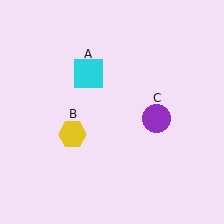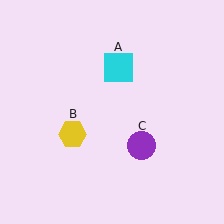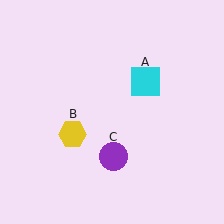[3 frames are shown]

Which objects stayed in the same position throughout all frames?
Yellow hexagon (object B) remained stationary.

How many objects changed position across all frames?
2 objects changed position: cyan square (object A), purple circle (object C).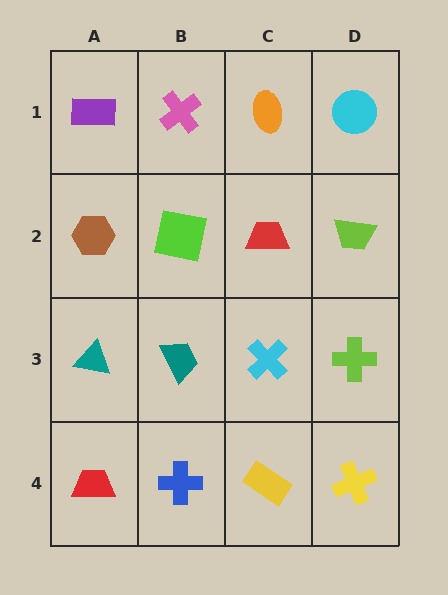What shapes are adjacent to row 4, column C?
A cyan cross (row 3, column C), a blue cross (row 4, column B), a yellow cross (row 4, column D).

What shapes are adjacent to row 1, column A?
A brown hexagon (row 2, column A), a pink cross (row 1, column B).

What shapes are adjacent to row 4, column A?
A teal triangle (row 3, column A), a blue cross (row 4, column B).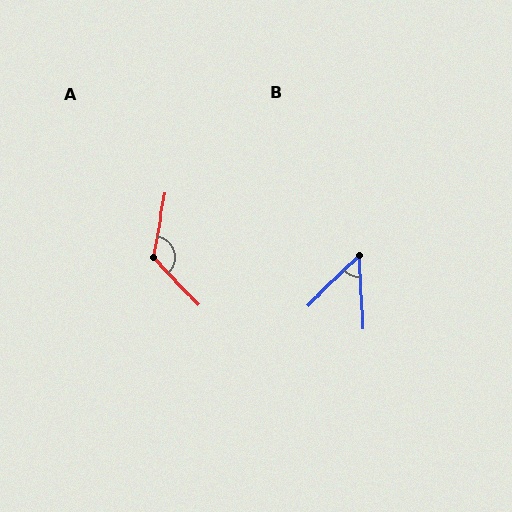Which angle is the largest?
A, at approximately 126 degrees.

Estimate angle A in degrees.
Approximately 126 degrees.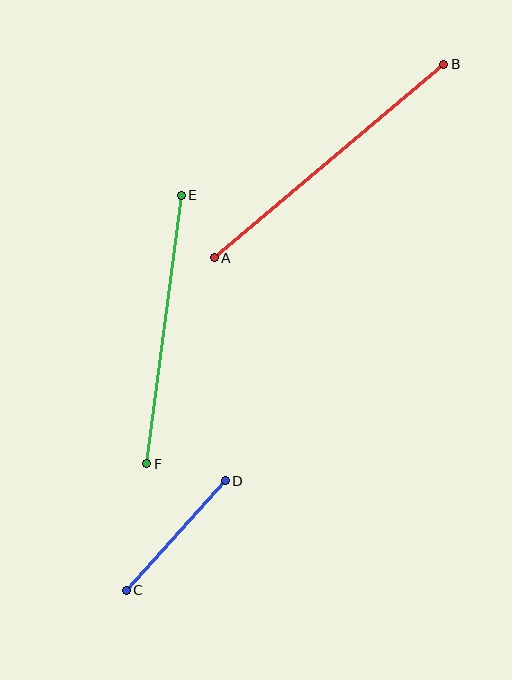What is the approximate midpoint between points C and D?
The midpoint is at approximately (176, 536) pixels.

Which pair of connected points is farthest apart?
Points A and B are farthest apart.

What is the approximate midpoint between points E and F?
The midpoint is at approximately (164, 329) pixels.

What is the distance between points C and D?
The distance is approximately 148 pixels.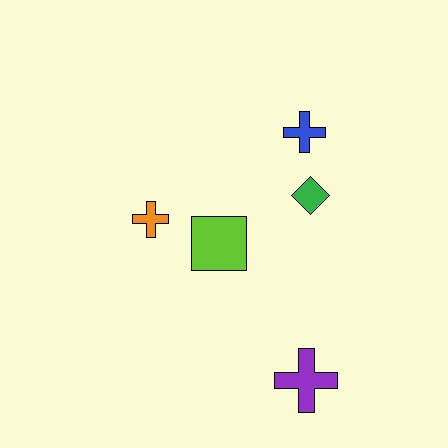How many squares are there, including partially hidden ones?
There is 1 square.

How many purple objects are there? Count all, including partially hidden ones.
There is 1 purple object.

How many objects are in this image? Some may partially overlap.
There are 5 objects.